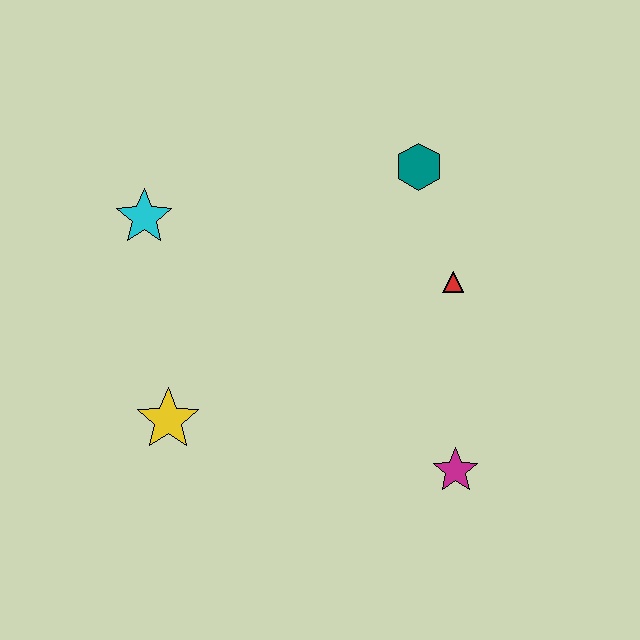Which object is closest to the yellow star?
The cyan star is closest to the yellow star.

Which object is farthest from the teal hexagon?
The yellow star is farthest from the teal hexagon.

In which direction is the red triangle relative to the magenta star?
The red triangle is above the magenta star.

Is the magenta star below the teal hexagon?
Yes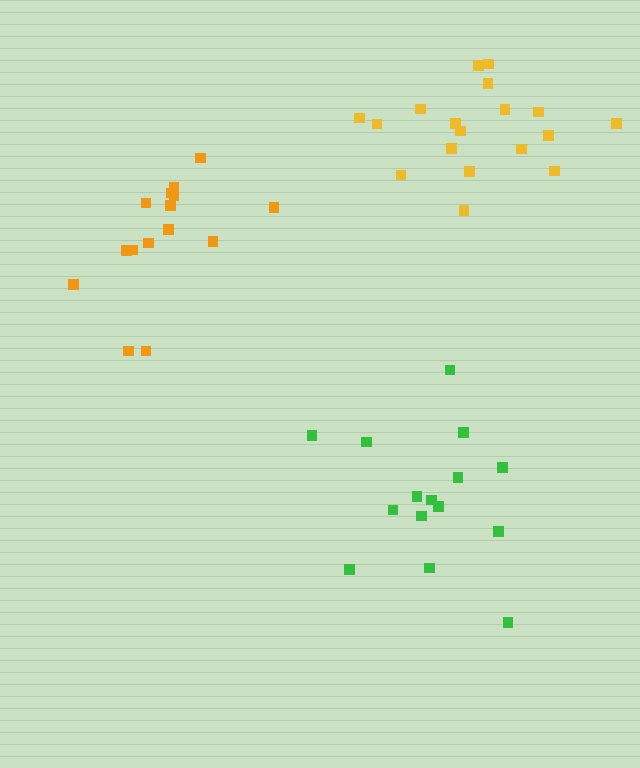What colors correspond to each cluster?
The clusters are colored: green, orange, yellow.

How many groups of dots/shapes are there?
There are 3 groups.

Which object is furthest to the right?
The yellow cluster is rightmost.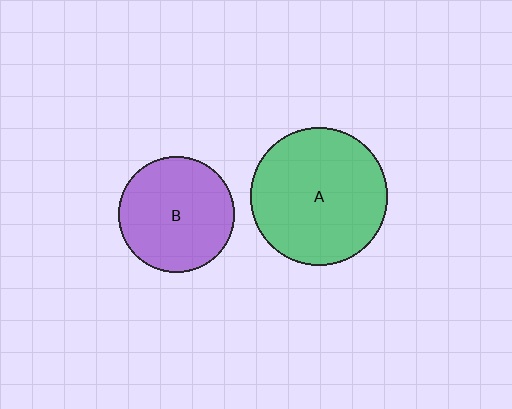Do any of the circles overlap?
No, none of the circles overlap.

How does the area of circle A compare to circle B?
Approximately 1.4 times.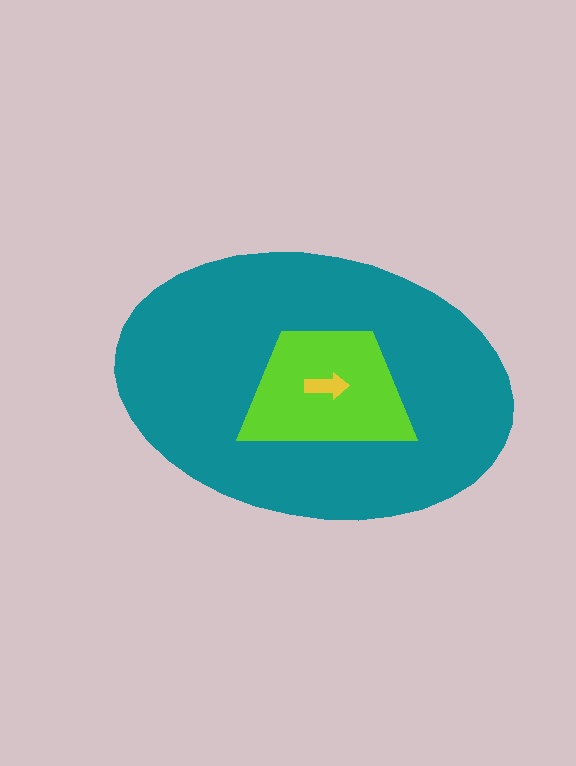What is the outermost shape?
The teal ellipse.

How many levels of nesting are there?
3.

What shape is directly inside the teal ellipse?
The lime trapezoid.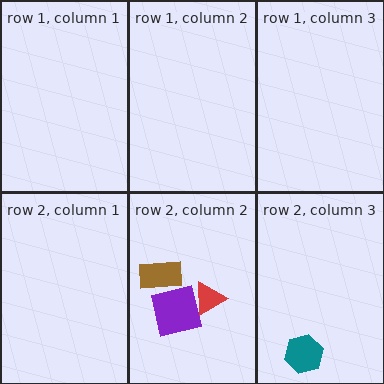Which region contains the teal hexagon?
The row 2, column 3 region.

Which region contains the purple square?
The row 2, column 2 region.